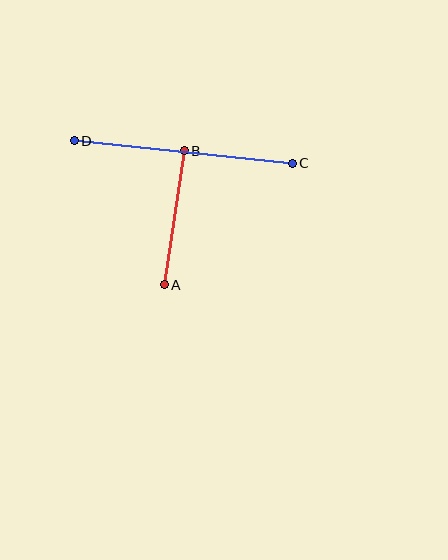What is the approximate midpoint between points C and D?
The midpoint is at approximately (183, 152) pixels.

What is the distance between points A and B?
The distance is approximately 135 pixels.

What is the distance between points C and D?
The distance is approximately 219 pixels.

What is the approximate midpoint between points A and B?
The midpoint is at approximately (174, 218) pixels.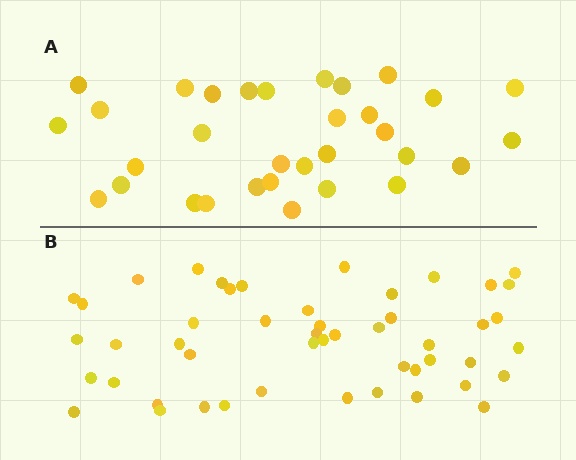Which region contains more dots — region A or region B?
Region B (the bottom region) has more dots.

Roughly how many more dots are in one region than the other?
Region B has approximately 15 more dots than region A.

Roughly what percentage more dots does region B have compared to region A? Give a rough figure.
About 55% more.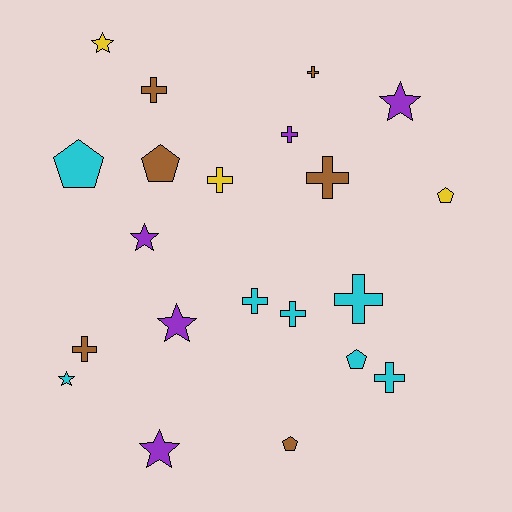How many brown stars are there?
There are no brown stars.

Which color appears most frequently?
Cyan, with 7 objects.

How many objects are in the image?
There are 21 objects.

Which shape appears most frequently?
Cross, with 10 objects.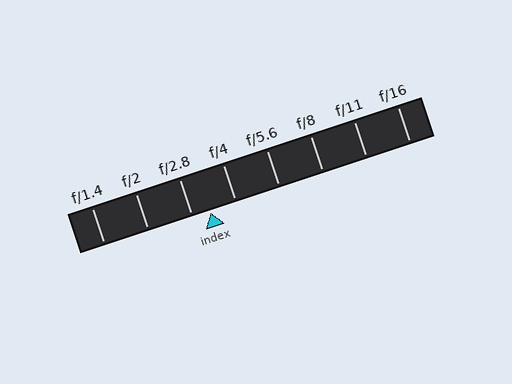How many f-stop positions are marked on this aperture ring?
There are 8 f-stop positions marked.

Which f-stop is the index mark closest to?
The index mark is closest to f/2.8.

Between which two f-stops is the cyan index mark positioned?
The index mark is between f/2.8 and f/4.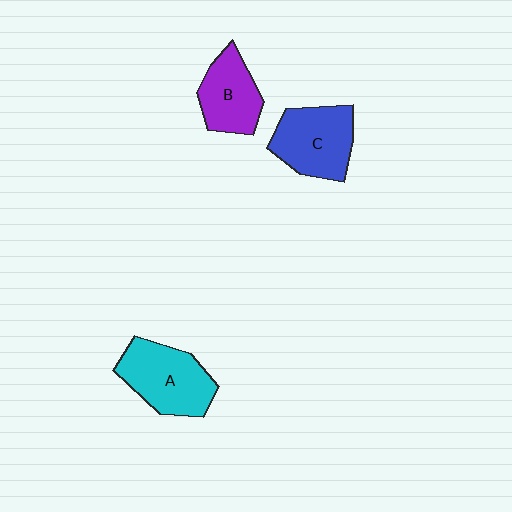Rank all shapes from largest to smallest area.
From largest to smallest: A (cyan), C (blue), B (purple).